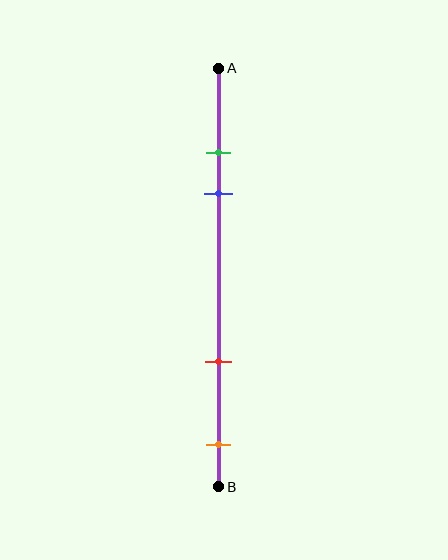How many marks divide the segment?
There are 4 marks dividing the segment.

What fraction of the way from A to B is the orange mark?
The orange mark is approximately 90% (0.9) of the way from A to B.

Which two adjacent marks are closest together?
The green and blue marks are the closest adjacent pair.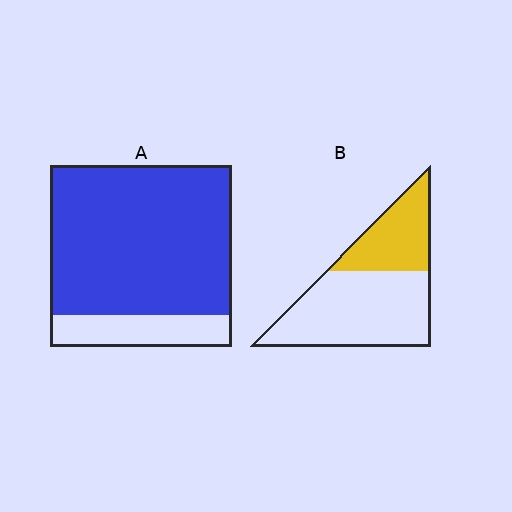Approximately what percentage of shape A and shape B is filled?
A is approximately 80% and B is approximately 35%.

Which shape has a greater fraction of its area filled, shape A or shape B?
Shape A.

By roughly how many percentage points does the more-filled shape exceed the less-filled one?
By roughly 50 percentage points (A over B).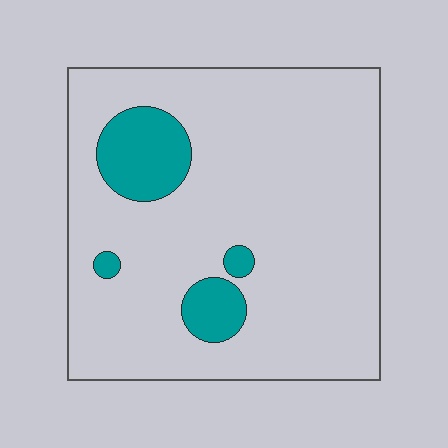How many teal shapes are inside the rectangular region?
4.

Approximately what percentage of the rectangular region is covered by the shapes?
Approximately 10%.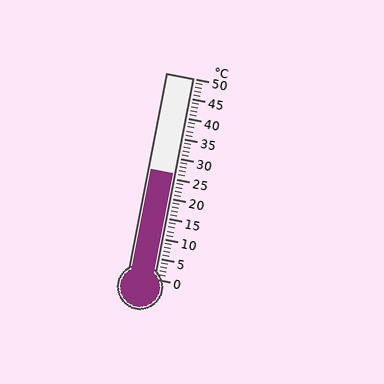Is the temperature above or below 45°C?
The temperature is below 45°C.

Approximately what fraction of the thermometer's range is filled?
The thermometer is filled to approximately 50% of its range.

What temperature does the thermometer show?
The thermometer shows approximately 26°C.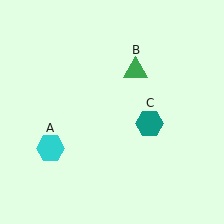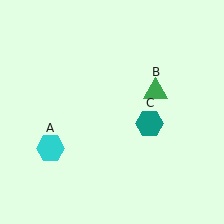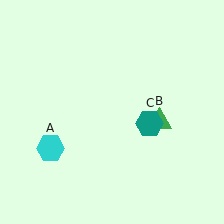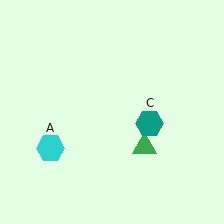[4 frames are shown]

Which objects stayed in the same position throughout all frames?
Cyan hexagon (object A) and teal hexagon (object C) remained stationary.